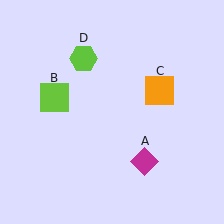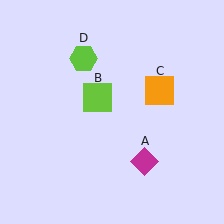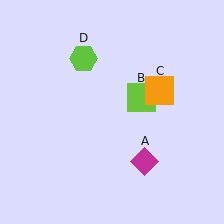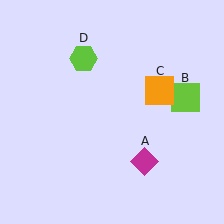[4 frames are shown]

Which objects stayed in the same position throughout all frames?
Magenta diamond (object A) and orange square (object C) and lime hexagon (object D) remained stationary.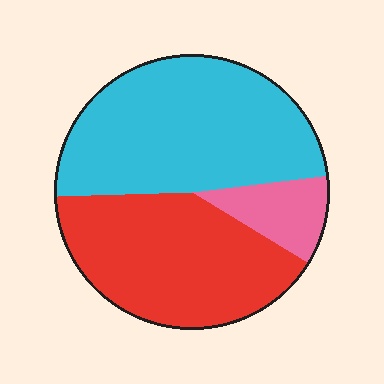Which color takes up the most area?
Cyan, at roughly 50%.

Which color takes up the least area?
Pink, at roughly 10%.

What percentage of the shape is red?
Red takes up between a third and a half of the shape.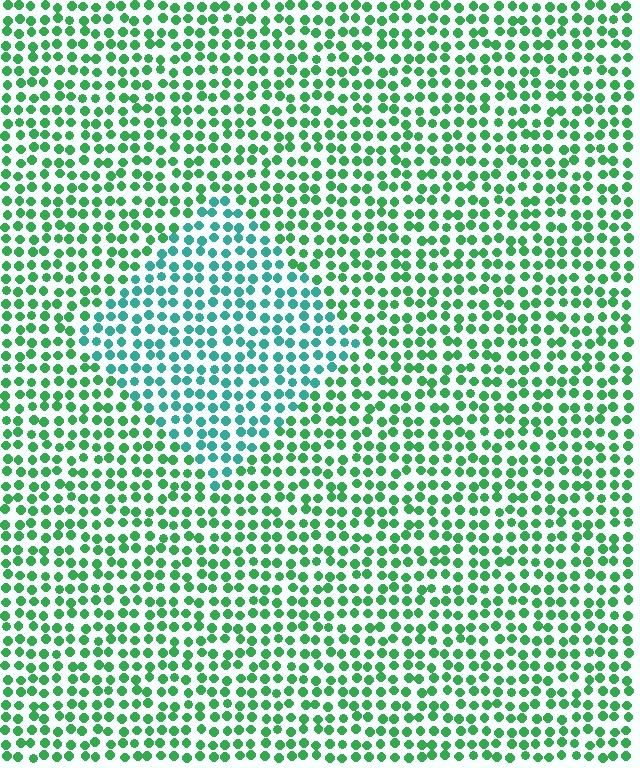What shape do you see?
I see a diamond.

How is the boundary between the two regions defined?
The boundary is defined purely by a slight shift in hue (about 37 degrees). Spacing, size, and orientation are identical on both sides.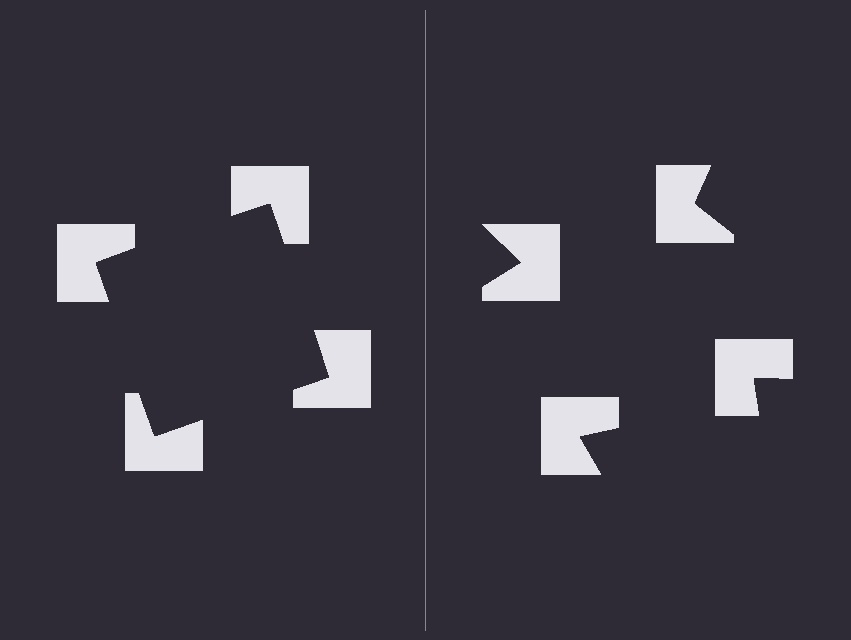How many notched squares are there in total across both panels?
8 — 4 on each side.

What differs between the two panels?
The notched squares are positioned identically on both sides; only the wedge orientations differ. On the left they align to a square; on the right they are misaligned.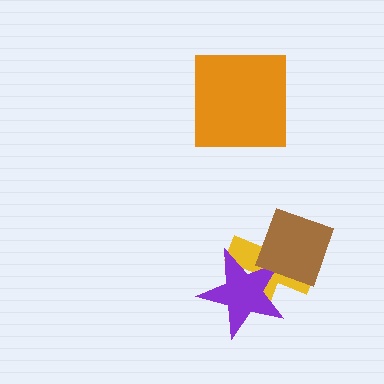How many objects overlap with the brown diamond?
2 objects overlap with the brown diamond.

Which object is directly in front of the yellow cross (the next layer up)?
The purple star is directly in front of the yellow cross.